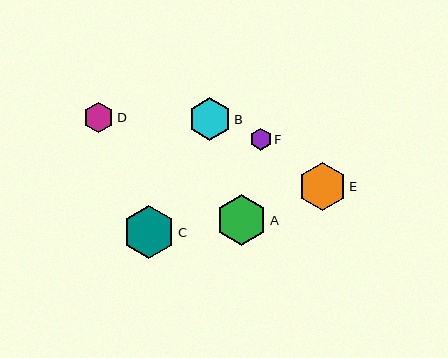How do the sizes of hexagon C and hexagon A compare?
Hexagon C and hexagon A are approximately the same size.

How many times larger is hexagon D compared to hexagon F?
Hexagon D is approximately 1.4 times the size of hexagon F.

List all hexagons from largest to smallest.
From largest to smallest: C, A, E, B, D, F.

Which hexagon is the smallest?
Hexagon F is the smallest with a size of approximately 22 pixels.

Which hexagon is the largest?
Hexagon C is the largest with a size of approximately 53 pixels.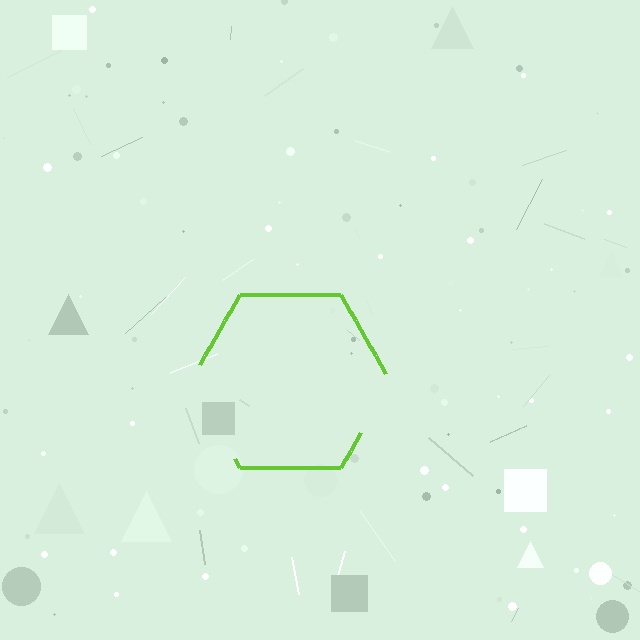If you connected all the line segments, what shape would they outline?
They would outline a hexagon.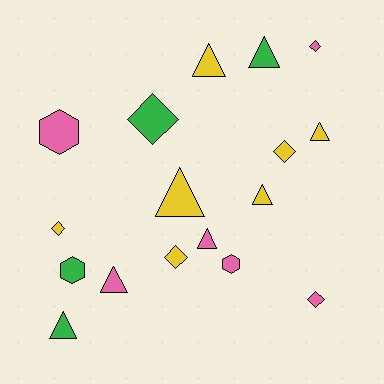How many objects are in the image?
There are 17 objects.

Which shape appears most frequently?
Triangle, with 8 objects.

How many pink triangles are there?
There are 2 pink triangles.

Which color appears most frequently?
Yellow, with 7 objects.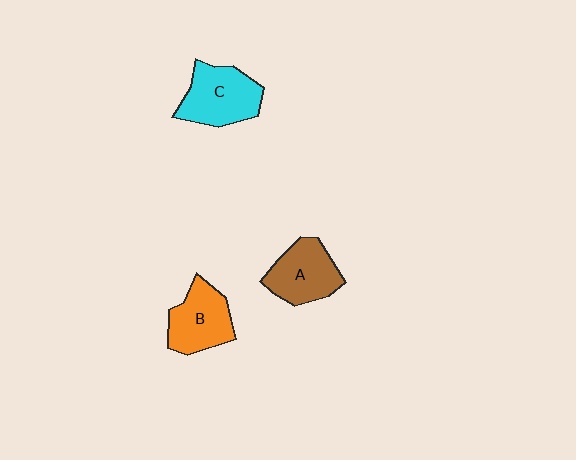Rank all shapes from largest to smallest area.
From largest to smallest: C (cyan), A (brown), B (orange).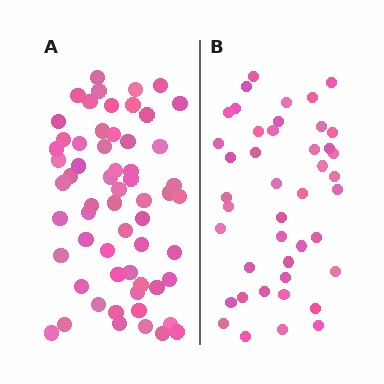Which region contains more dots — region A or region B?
Region A (the left region) has more dots.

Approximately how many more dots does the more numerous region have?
Region A has approximately 15 more dots than region B.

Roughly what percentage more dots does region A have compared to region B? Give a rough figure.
About 40% more.